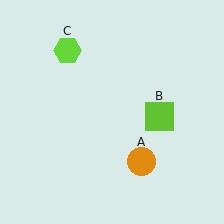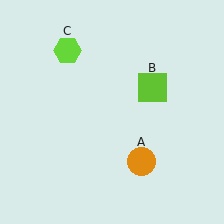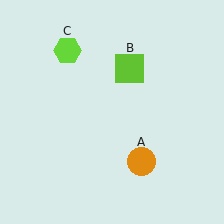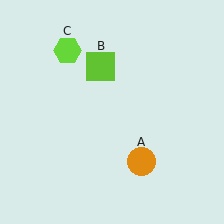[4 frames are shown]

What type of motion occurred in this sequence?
The lime square (object B) rotated counterclockwise around the center of the scene.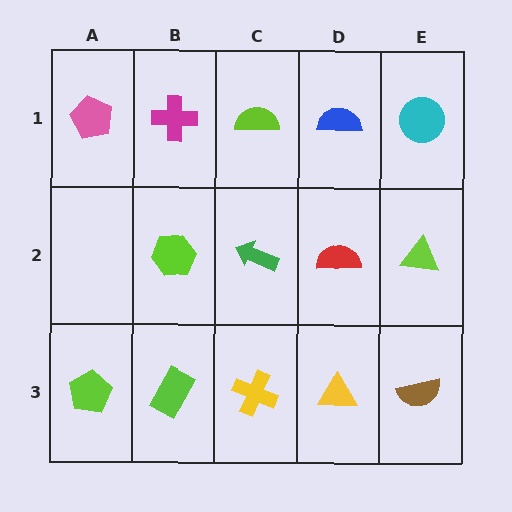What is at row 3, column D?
A yellow triangle.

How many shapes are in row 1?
5 shapes.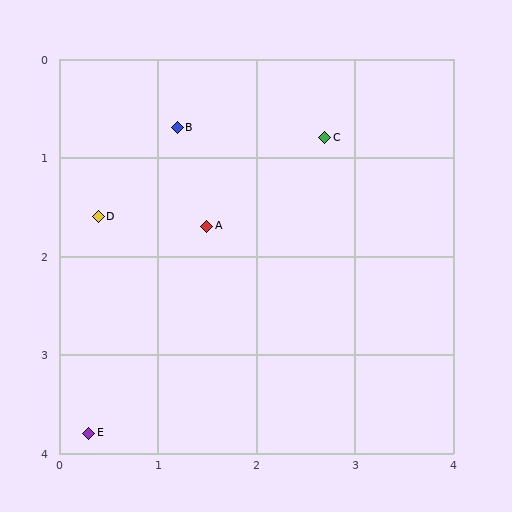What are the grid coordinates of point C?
Point C is at approximately (2.7, 0.8).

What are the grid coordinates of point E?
Point E is at approximately (0.3, 3.8).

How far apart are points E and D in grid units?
Points E and D are about 2.2 grid units apart.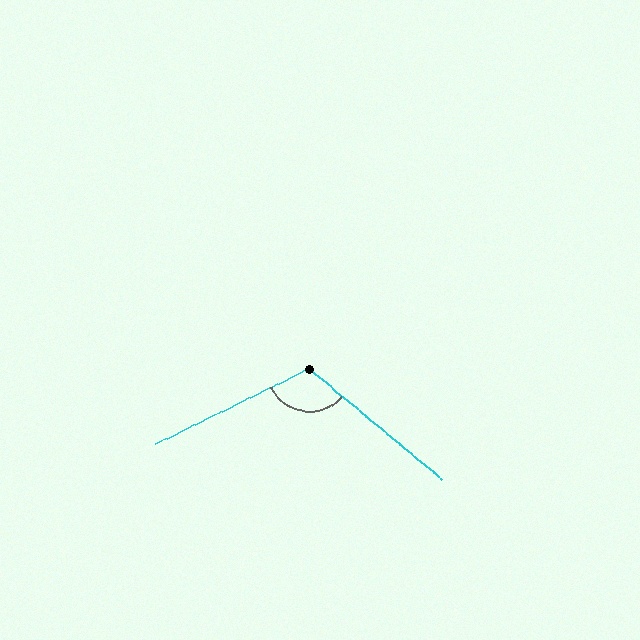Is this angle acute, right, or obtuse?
It is obtuse.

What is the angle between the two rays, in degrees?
Approximately 114 degrees.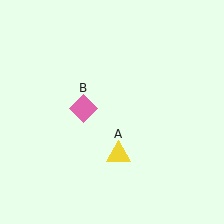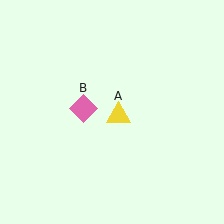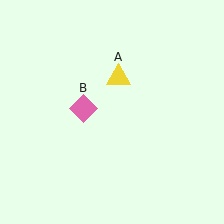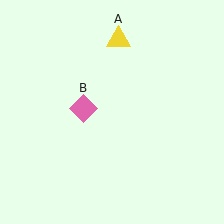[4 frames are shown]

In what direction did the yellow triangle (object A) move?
The yellow triangle (object A) moved up.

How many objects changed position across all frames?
1 object changed position: yellow triangle (object A).